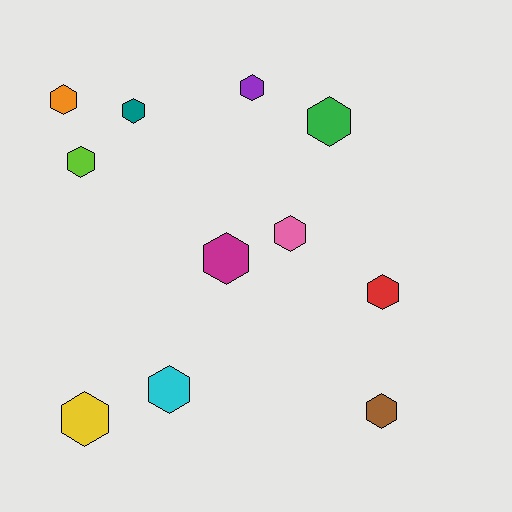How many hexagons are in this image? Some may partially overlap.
There are 11 hexagons.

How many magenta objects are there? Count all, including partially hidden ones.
There is 1 magenta object.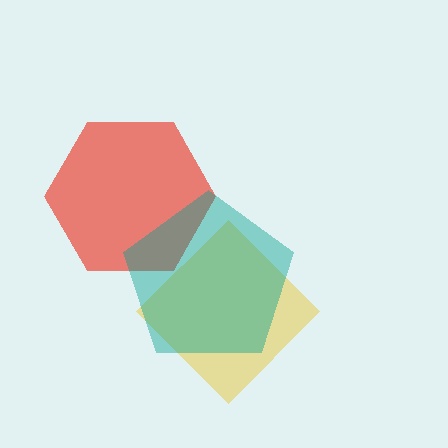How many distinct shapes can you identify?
There are 3 distinct shapes: a yellow diamond, a red hexagon, a teal pentagon.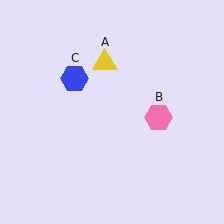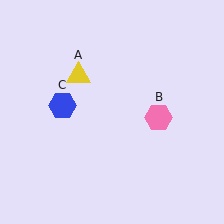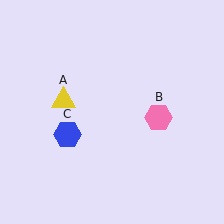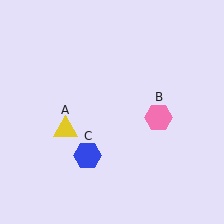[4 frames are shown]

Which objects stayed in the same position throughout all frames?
Pink hexagon (object B) remained stationary.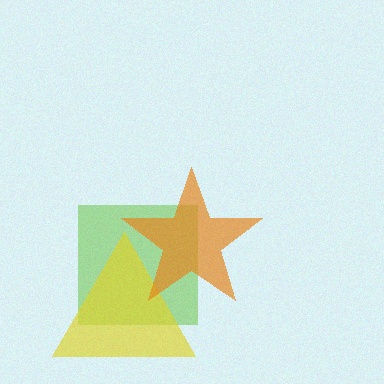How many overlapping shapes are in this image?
There are 3 overlapping shapes in the image.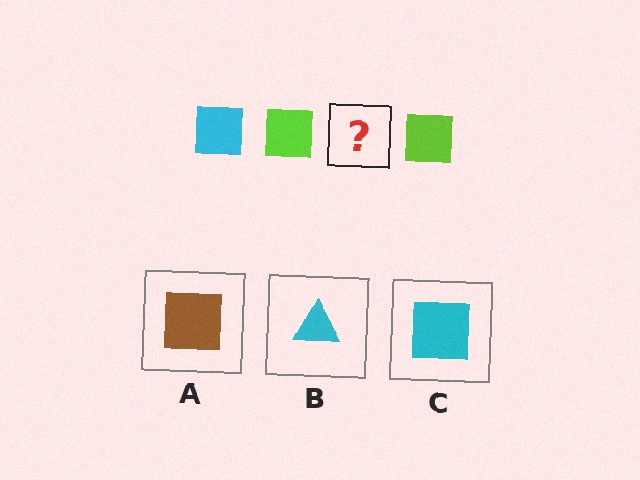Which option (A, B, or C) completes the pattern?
C.